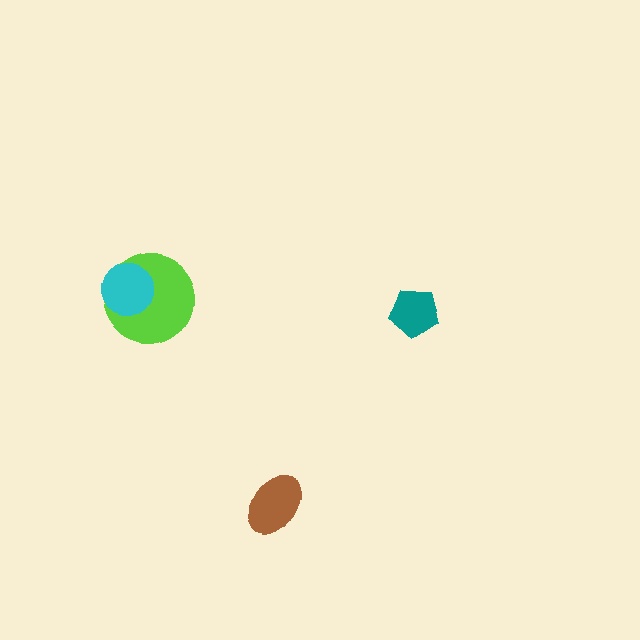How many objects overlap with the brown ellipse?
0 objects overlap with the brown ellipse.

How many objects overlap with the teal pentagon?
0 objects overlap with the teal pentagon.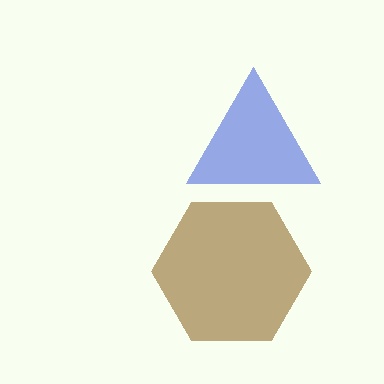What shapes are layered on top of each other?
The layered shapes are: a brown hexagon, a blue triangle.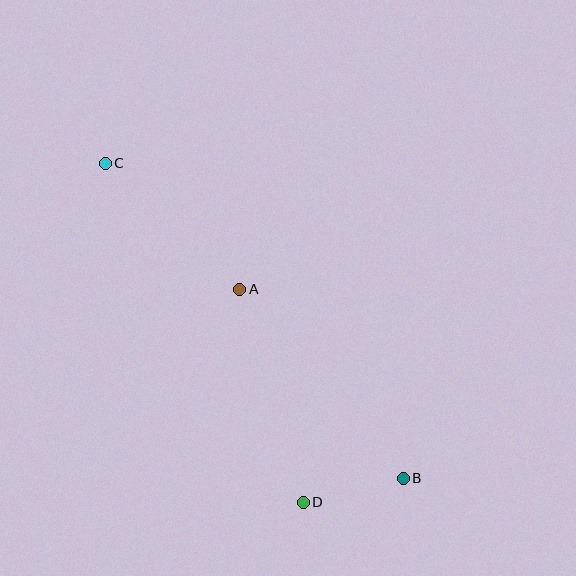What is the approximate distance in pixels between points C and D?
The distance between C and D is approximately 393 pixels.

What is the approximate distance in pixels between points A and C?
The distance between A and C is approximately 184 pixels.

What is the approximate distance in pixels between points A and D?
The distance between A and D is approximately 222 pixels.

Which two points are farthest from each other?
Points B and C are farthest from each other.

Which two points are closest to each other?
Points B and D are closest to each other.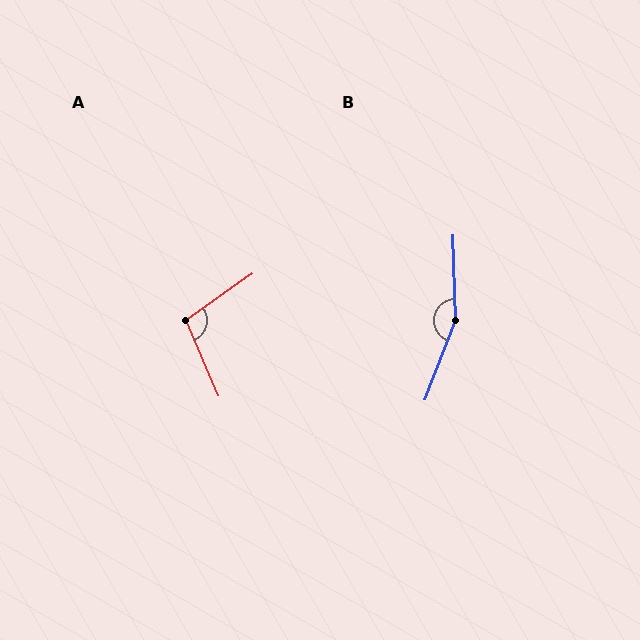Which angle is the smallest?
A, at approximately 102 degrees.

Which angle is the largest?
B, at approximately 158 degrees.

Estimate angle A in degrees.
Approximately 102 degrees.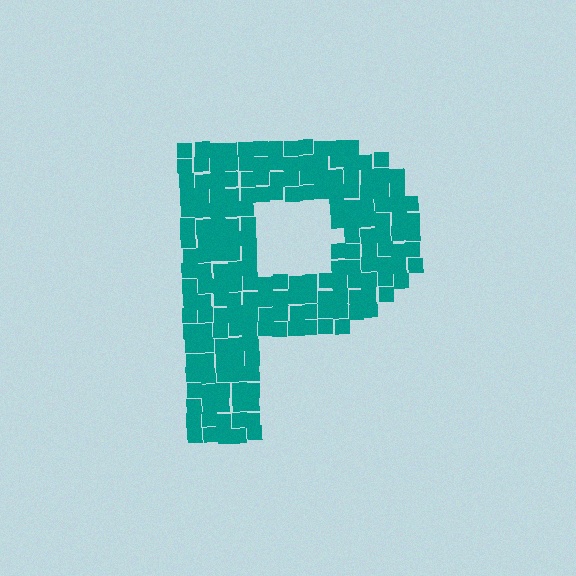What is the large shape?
The large shape is the letter P.